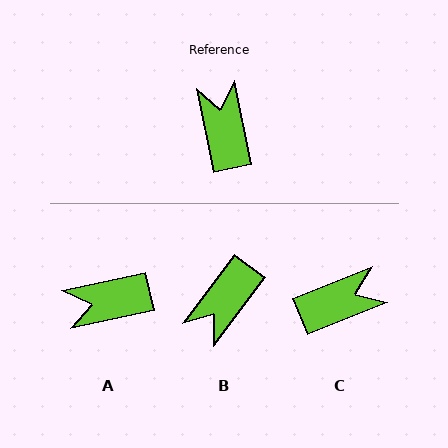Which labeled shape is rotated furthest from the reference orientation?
B, about 132 degrees away.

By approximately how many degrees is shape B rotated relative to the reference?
Approximately 132 degrees counter-clockwise.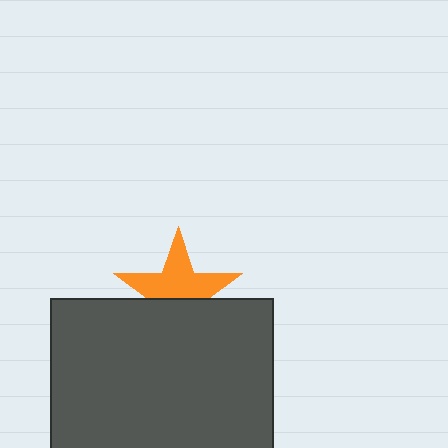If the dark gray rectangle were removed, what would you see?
You would see the complete orange star.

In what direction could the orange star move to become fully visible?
The orange star could move up. That would shift it out from behind the dark gray rectangle entirely.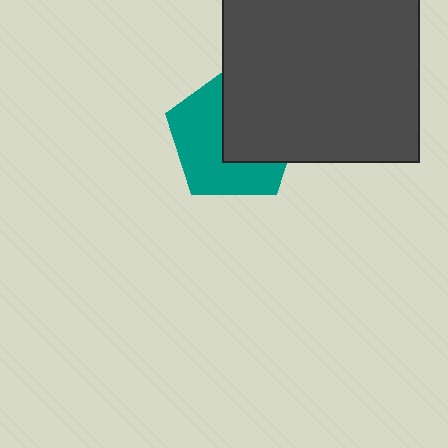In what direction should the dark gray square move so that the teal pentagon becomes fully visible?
The dark gray square should move right. That is the shortest direction to clear the overlap and leave the teal pentagon fully visible.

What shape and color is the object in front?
The object in front is a dark gray square.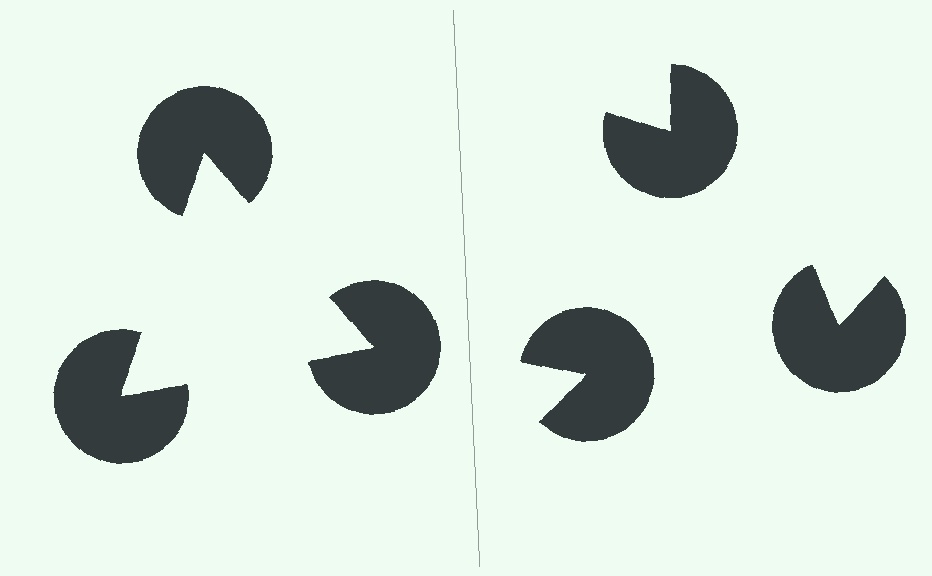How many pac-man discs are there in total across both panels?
6 — 3 on each side.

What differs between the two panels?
The pac-man discs are positioned identically on both sides; only the wedge orientations differ. On the left they align to a triangle; on the right they are misaligned.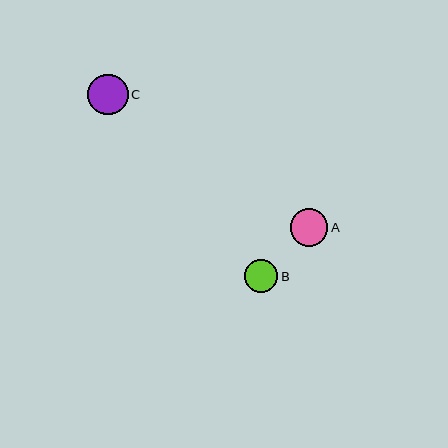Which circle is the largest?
Circle C is the largest with a size of approximately 40 pixels.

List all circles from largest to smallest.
From largest to smallest: C, A, B.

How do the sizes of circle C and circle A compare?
Circle C and circle A are approximately the same size.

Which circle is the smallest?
Circle B is the smallest with a size of approximately 33 pixels.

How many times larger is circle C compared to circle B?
Circle C is approximately 1.2 times the size of circle B.